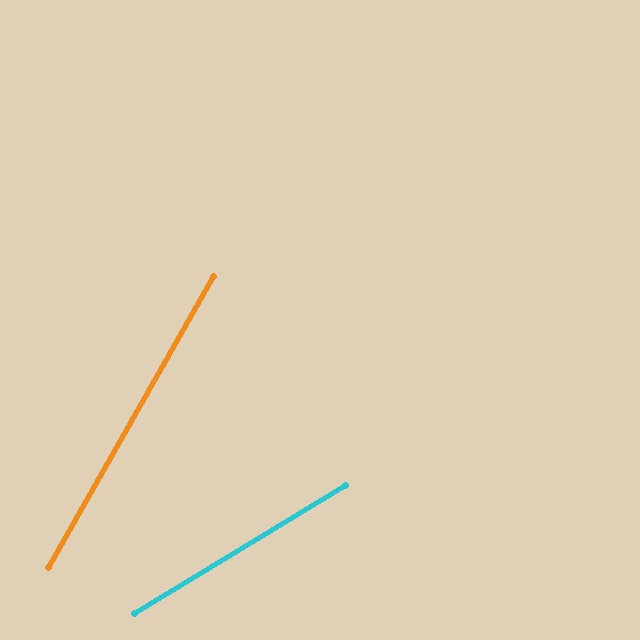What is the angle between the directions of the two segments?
Approximately 29 degrees.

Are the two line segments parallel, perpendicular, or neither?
Neither parallel nor perpendicular — they differ by about 29°.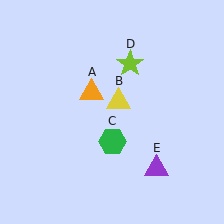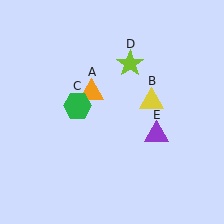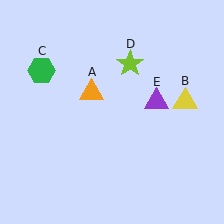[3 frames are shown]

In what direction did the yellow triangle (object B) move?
The yellow triangle (object B) moved right.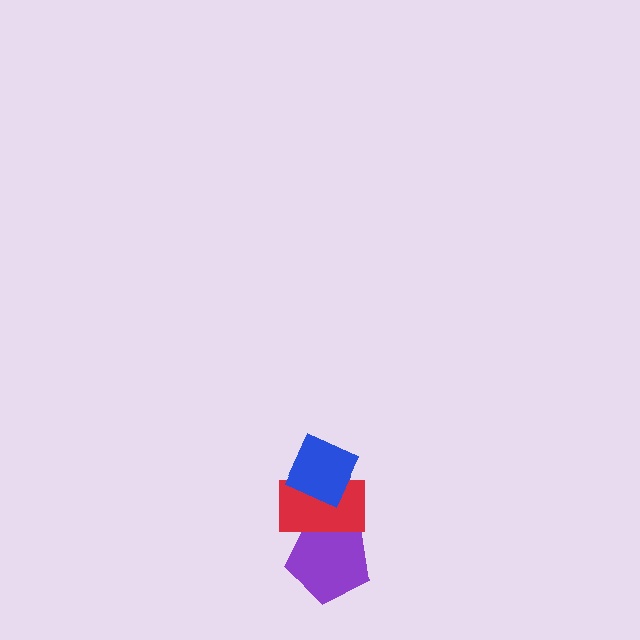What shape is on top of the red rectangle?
The blue diamond is on top of the red rectangle.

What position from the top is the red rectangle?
The red rectangle is 2nd from the top.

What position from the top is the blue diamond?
The blue diamond is 1st from the top.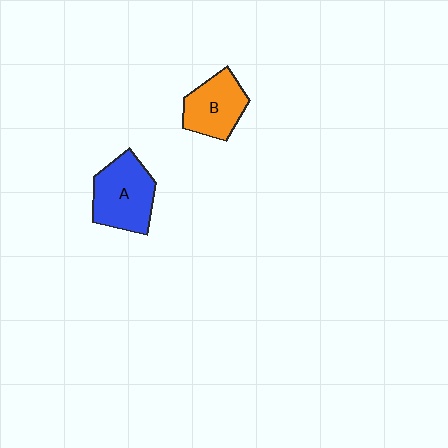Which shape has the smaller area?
Shape B (orange).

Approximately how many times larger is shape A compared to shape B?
Approximately 1.3 times.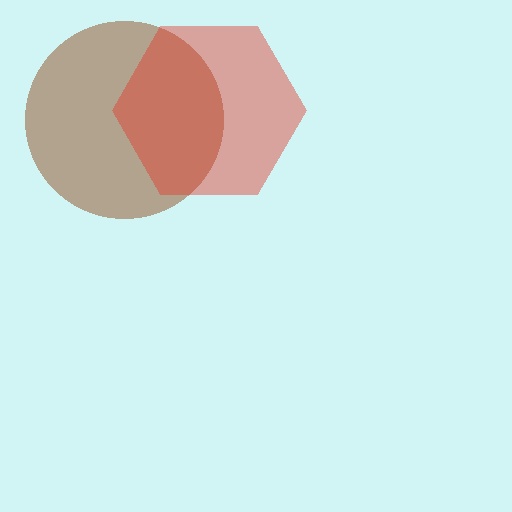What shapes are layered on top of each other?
The layered shapes are: a brown circle, a red hexagon.